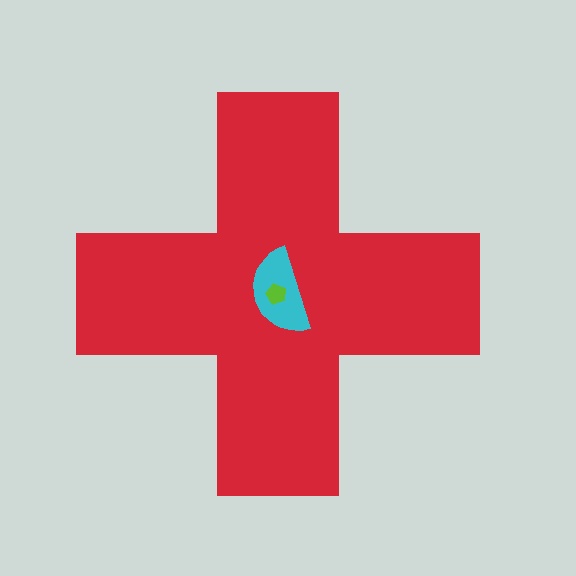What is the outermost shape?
The red cross.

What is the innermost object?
The lime pentagon.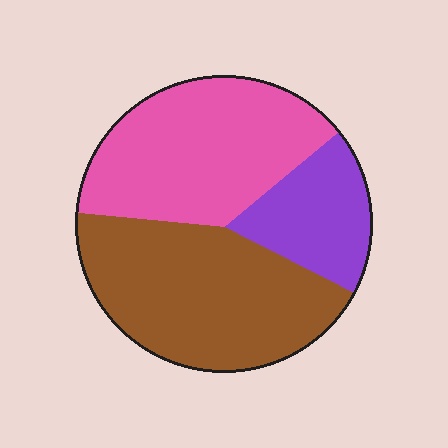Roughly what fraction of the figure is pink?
Pink takes up between a quarter and a half of the figure.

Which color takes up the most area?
Brown, at roughly 45%.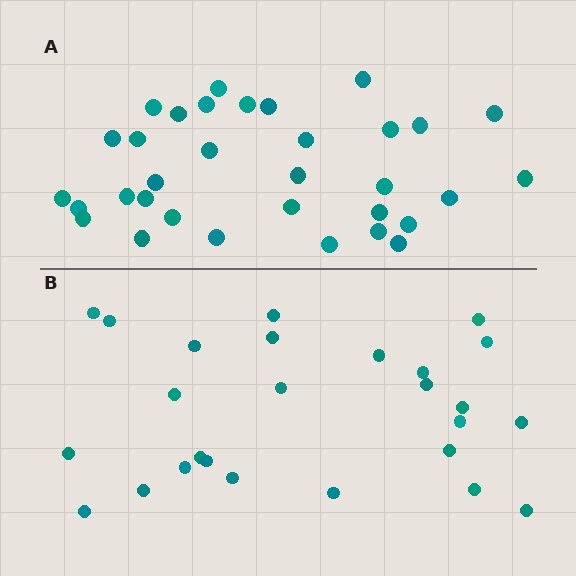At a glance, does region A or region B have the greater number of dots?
Region A (the top region) has more dots.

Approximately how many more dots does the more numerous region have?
Region A has roughly 8 or so more dots than region B.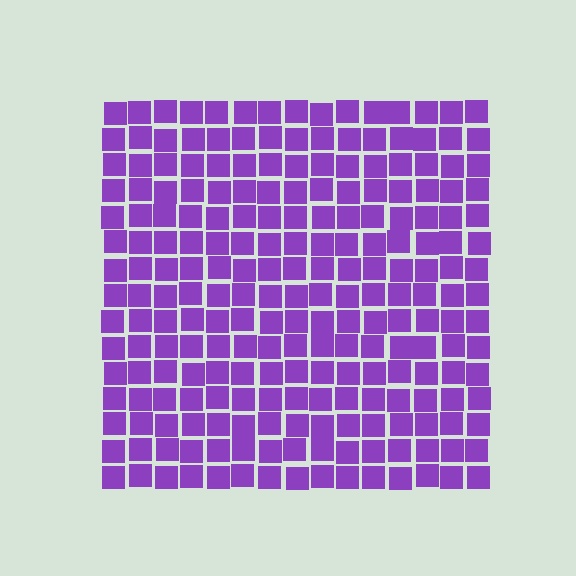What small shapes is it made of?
It is made of small squares.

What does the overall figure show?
The overall figure shows a square.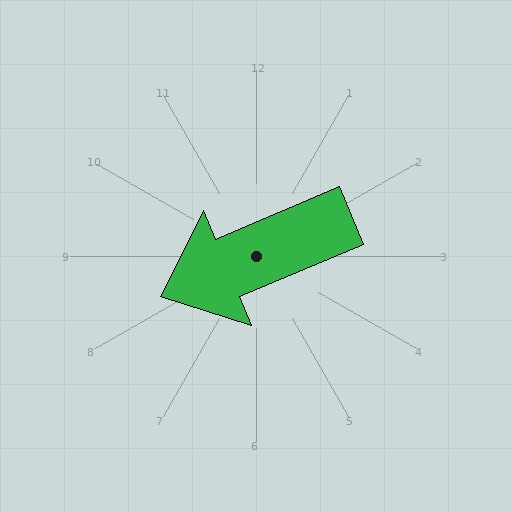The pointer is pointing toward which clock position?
Roughly 8 o'clock.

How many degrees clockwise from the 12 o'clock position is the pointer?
Approximately 247 degrees.